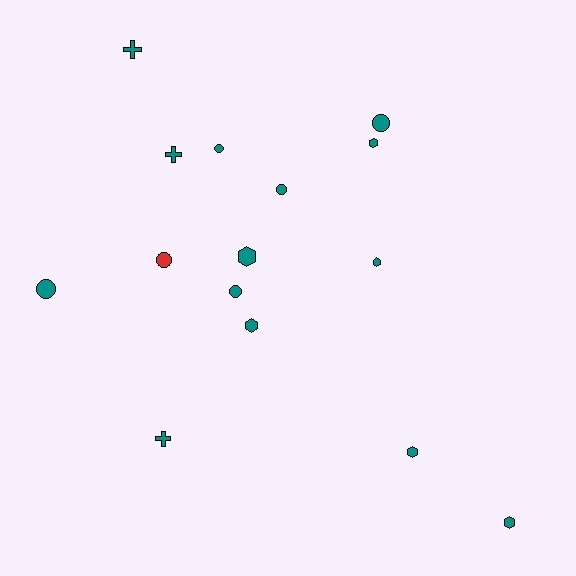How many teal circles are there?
There are 5 teal circles.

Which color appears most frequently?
Teal, with 14 objects.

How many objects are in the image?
There are 15 objects.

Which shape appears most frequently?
Hexagon, with 6 objects.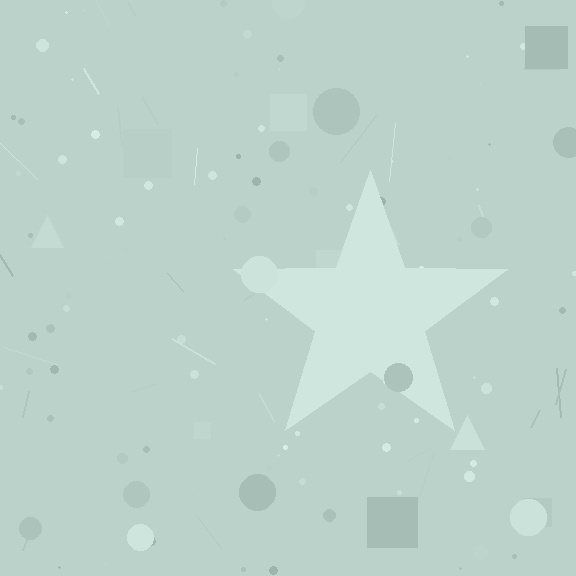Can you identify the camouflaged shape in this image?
The camouflaged shape is a star.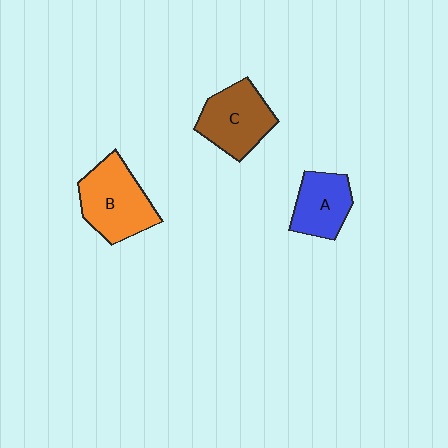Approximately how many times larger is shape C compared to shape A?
Approximately 1.3 times.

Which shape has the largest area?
Shape B (orange).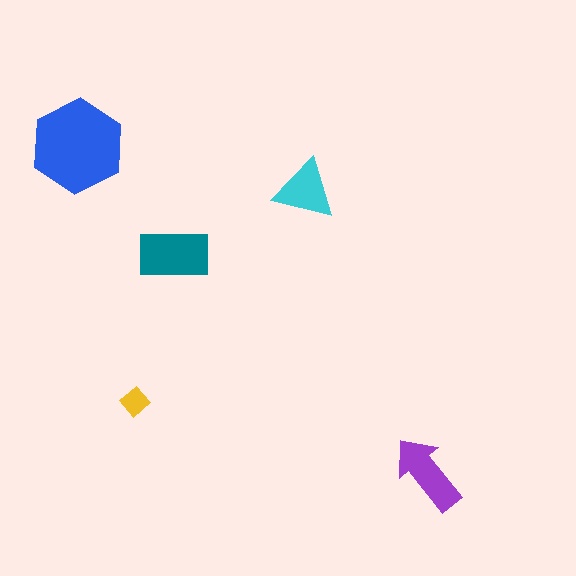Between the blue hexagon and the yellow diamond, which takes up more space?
The blue hexagon.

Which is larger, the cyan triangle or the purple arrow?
The purple arrow.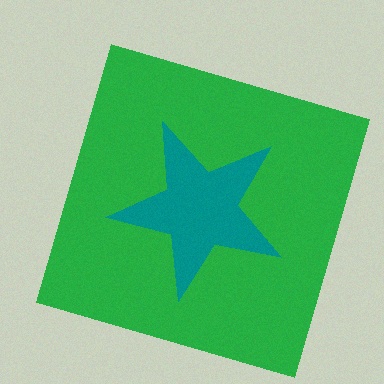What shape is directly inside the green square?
The teal star.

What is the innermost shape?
The teal star.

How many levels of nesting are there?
2.